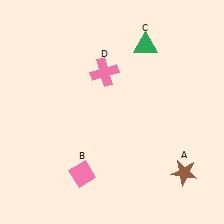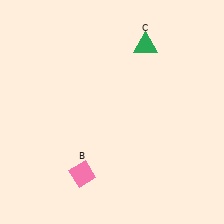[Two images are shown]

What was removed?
The pink cross (D), the brown star (A) were removed in Image 2.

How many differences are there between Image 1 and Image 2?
There are 2 differences between the two images.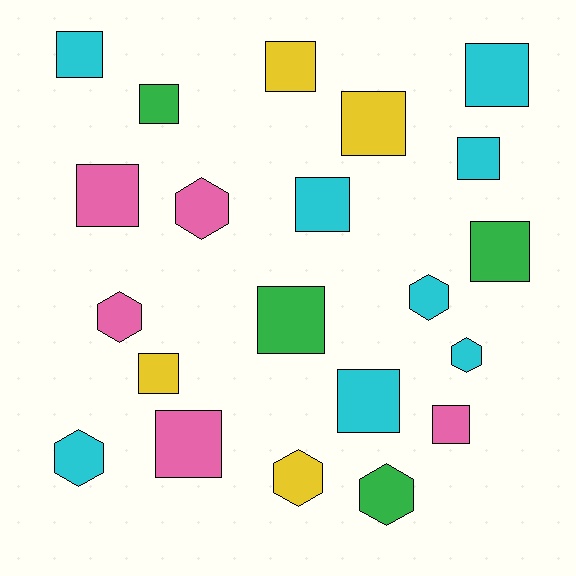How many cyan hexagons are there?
There are 3 cyan hexagons.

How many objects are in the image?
There are 21 objects.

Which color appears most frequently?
Cyan, with 8 objects.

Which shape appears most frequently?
Square, with 14 objects.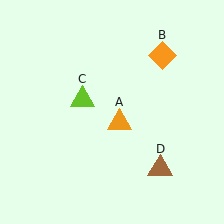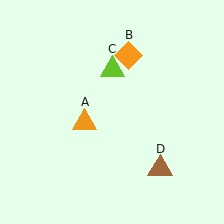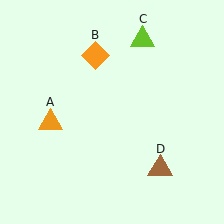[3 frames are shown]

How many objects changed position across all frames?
3 objects changed position: orange triangle (object A), orange diamond (object B), lime triangle (object C).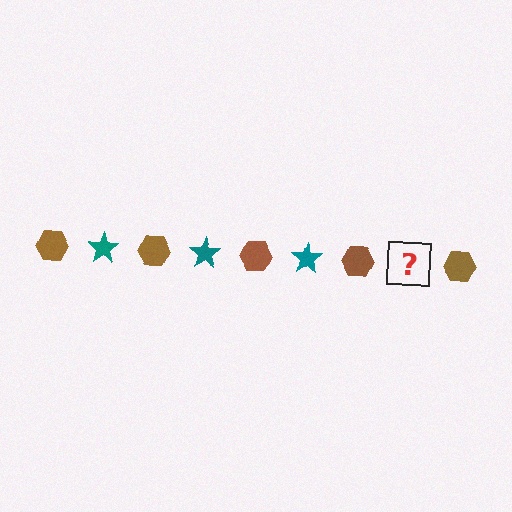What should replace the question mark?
The question mark should be replaced with a teal star.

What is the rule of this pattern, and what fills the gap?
The rule is that the pattern alternates between brown hexagon and teal star. The gap should be filled with a teal star.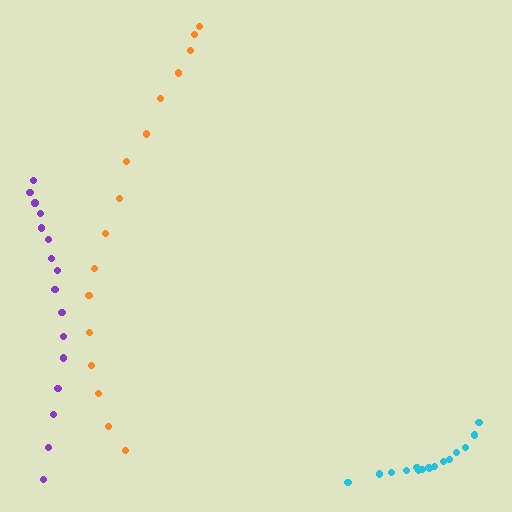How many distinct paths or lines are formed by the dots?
There are 3 distinct paths.